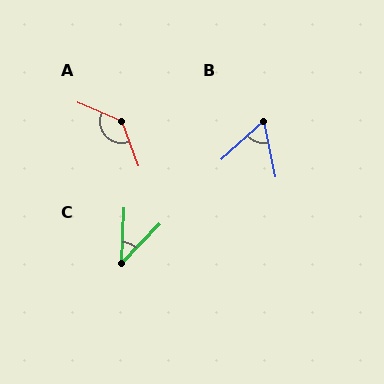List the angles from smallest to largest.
C (42°), B (59°), A (132°).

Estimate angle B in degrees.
Approximately 59 degrees.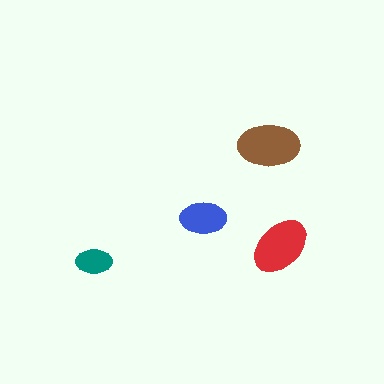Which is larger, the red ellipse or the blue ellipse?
The red one.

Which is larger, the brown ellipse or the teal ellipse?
The brown one.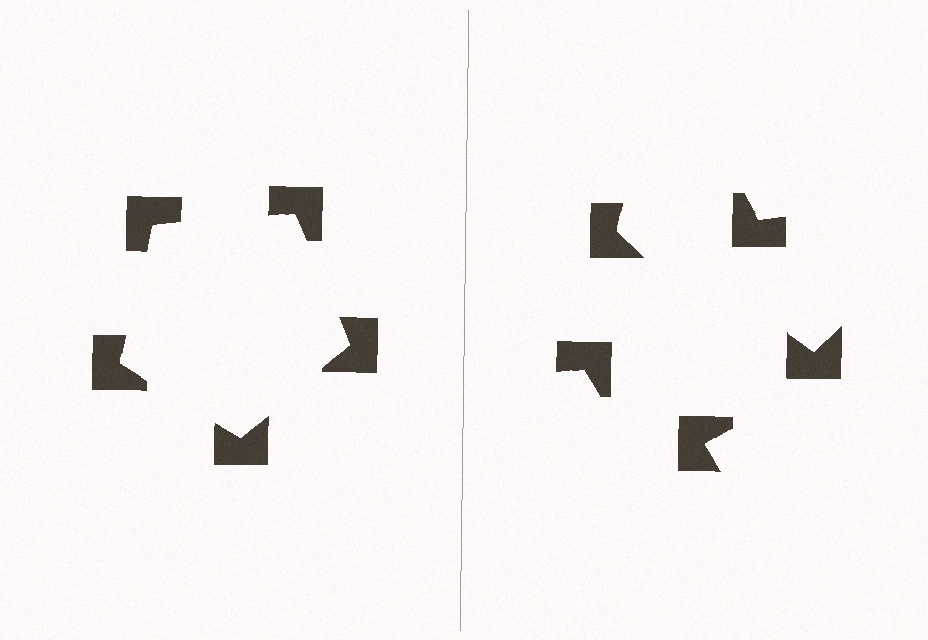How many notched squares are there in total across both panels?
10 — 5 on each side.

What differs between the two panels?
The notched squares are positioned identically on both sides; only the wedge orientations differ. On the left they align to a pentagon; on the right they are misaligned.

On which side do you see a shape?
An illusory pentagon appears on the left side. On the right side the wedge cuts are rotated, so no coherent shape forms.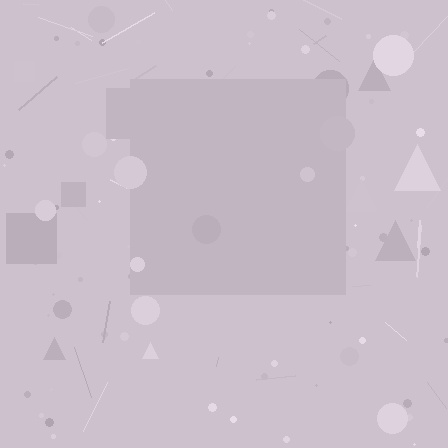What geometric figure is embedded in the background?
A square is embedded in the background.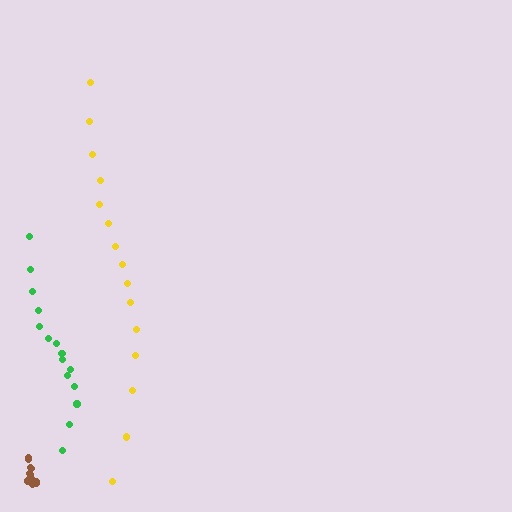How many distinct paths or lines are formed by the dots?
There are 3 distinct paths.